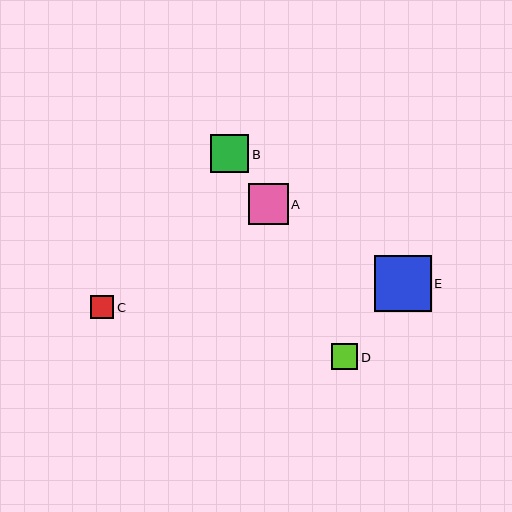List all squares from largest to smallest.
From largest to smallest: E, A, B, D, C.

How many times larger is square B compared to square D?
Square B is approximately 1.4 times the size of square D.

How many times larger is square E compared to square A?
Square E is approximately 1.4 times the size of square A.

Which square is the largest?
Square E is the largest with a size of approximately 56 pixels.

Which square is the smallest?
Square C is the smallest with a size of approximately 23 pixels.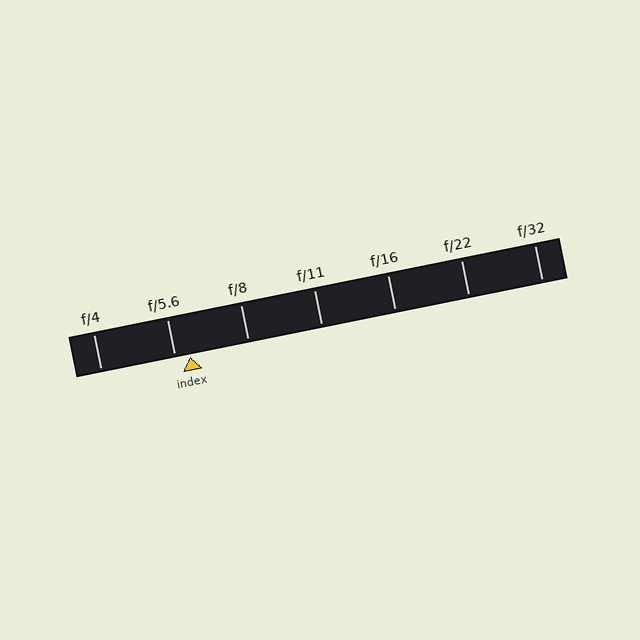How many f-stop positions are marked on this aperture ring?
There are 7 f-stop positions marked.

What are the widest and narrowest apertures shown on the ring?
The widest aperture shown is f/4 and the narrowest is f/32.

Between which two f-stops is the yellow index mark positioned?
The index mark is between f/5.6 and f/8.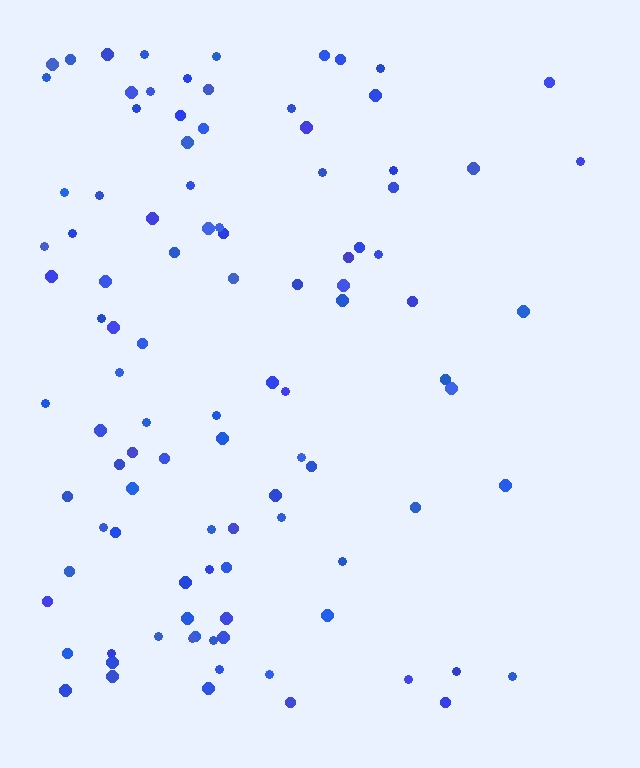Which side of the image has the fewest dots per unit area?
The right.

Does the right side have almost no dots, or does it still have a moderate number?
Still a moderate number, just noticeably fewer than the left.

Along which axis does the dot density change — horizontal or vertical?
Horizontal.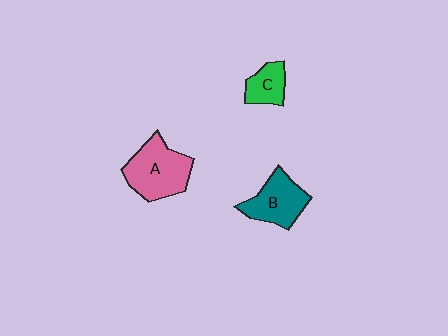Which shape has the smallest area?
Shape C (green).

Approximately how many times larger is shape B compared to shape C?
Approximately 1.6 times.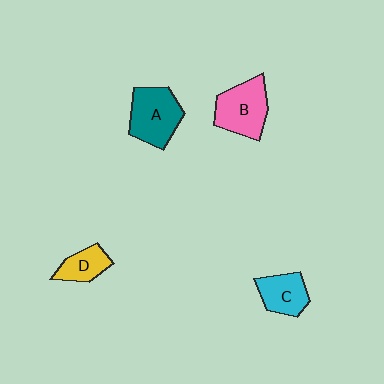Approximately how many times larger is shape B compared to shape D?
Approximately 1.8 times.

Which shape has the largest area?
Shape A (teal).